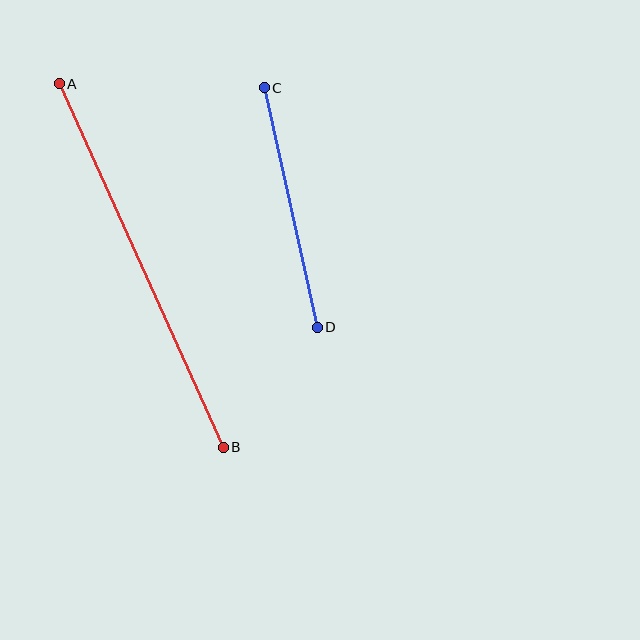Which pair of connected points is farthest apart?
Points A and B are farthest apart.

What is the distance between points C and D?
The distance is approximately 246 pixels.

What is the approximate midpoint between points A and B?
The midpoint is at approximately (141, 266) pixels.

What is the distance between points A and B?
The distance is approximately 399 pixels.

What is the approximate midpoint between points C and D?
The midpoint is at approximately (291, 207) pixels.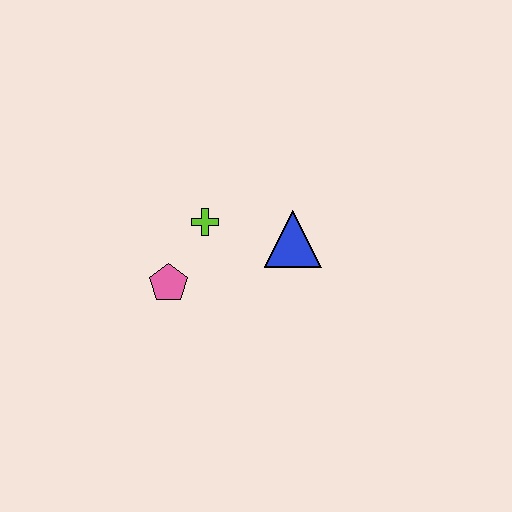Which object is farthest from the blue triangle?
The pink pentagon is farthest from the blue triangle.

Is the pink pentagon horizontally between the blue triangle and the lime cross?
No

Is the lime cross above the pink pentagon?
Yes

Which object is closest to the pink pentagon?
The lime cross is closest to the pink pentagon.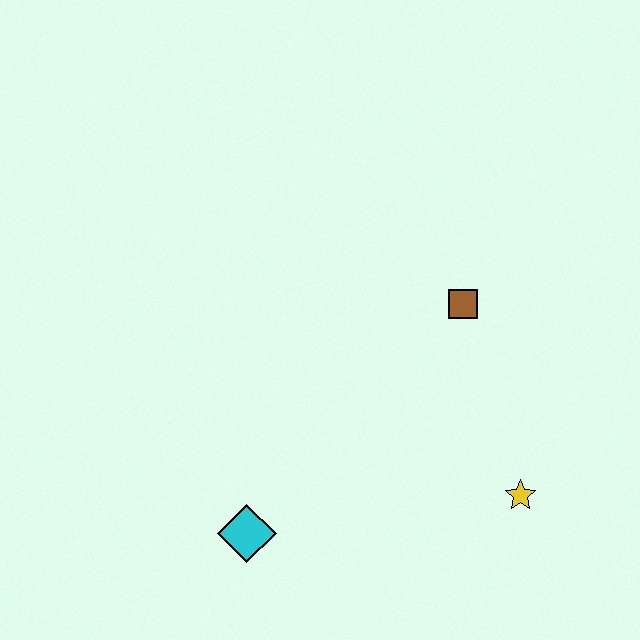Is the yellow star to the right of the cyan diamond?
Yes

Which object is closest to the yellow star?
The brown square is closest to the yellow star.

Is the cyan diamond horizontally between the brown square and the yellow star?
No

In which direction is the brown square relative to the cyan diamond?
The brown square is above the cyan diamond.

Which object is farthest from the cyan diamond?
The brown square is farthest from the cyan diamond.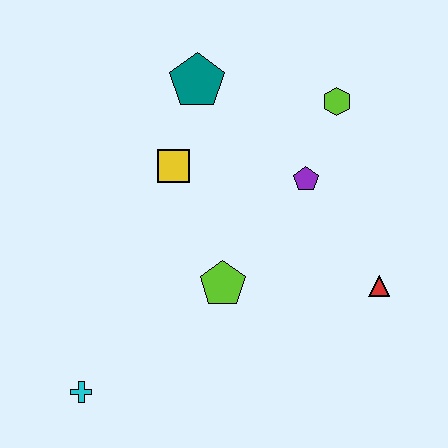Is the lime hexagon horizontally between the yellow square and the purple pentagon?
No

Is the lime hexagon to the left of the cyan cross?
No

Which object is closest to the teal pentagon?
The yellow square is closest to the teal pentagon.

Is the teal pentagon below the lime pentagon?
No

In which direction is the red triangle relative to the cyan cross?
The red triangle is to the right of the cyan cross.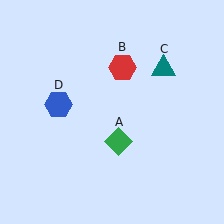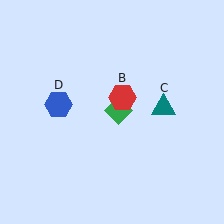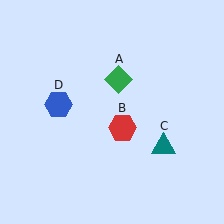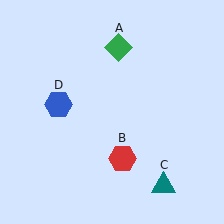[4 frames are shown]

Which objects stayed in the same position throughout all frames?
Blue hexagon (object D) remained stationary.